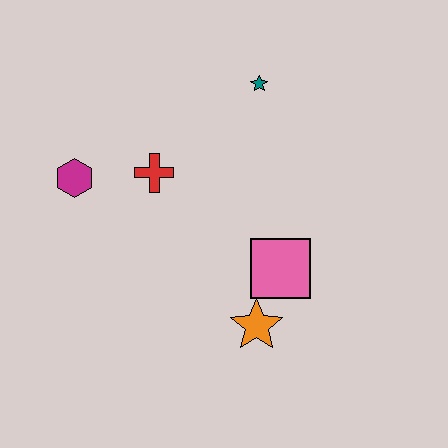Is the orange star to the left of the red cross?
No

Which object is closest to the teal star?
The red cross is closest to the teal star.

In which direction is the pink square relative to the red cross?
The pink square is to the right of the red cross.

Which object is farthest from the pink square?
The magenta hexagon is farthest from the pink square.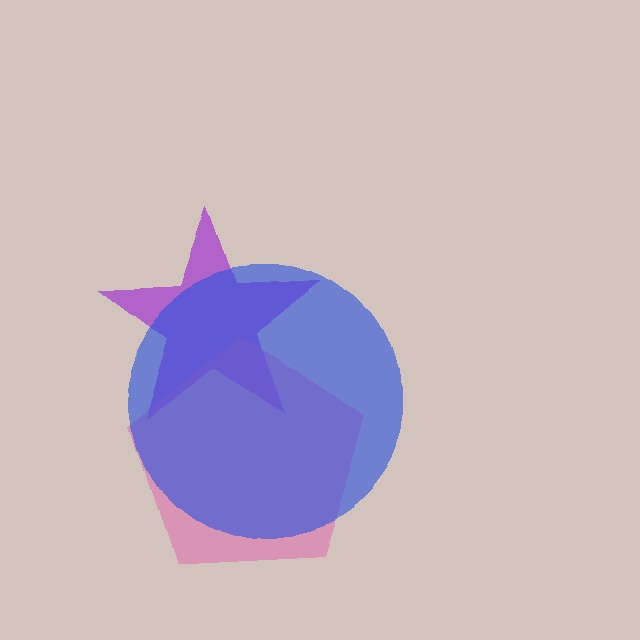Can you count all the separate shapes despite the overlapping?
Yes, there are 3 separate shapes.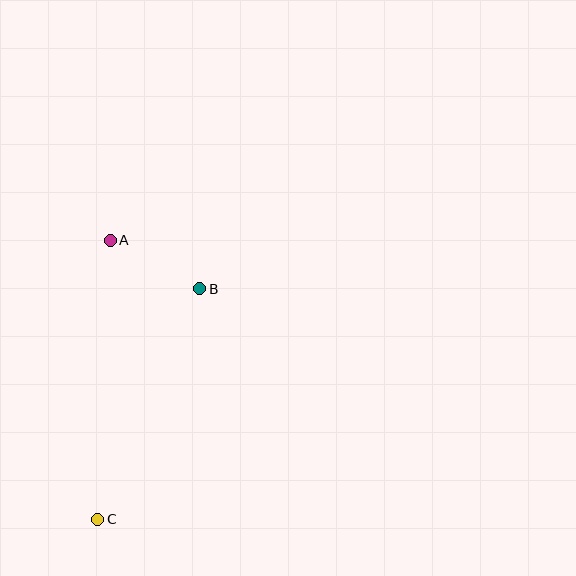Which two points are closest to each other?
Points A and B are closest to each other.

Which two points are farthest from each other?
Points A and C are farthest from each other.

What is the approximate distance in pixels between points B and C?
The distance between B and C is approximately 252 pixels.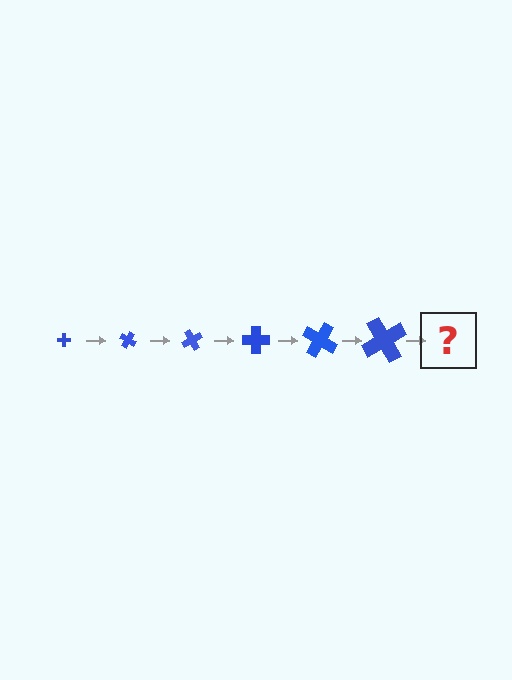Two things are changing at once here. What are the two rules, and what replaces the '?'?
The two rules are that the cross grows larger each step and it rotates 30 degrees each step. The '?' should be a cross, larger than the previous one and rotated 180 degrees from the start.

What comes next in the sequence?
The next element should be a cross, larger than the previous one and rotated 180 degrees from the start.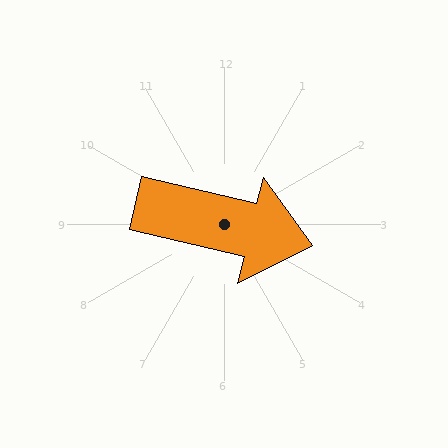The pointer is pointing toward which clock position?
Roughly 3 o'clock.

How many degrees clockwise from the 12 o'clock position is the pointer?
Approximately 103 degrees.